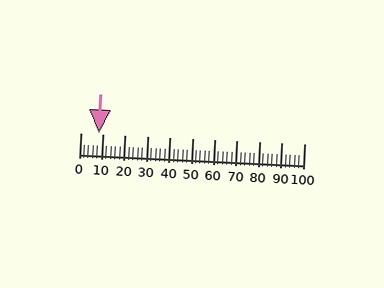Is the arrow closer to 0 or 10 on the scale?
The arrow is closer to 10.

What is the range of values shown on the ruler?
The ruler shows values from 0 to 100.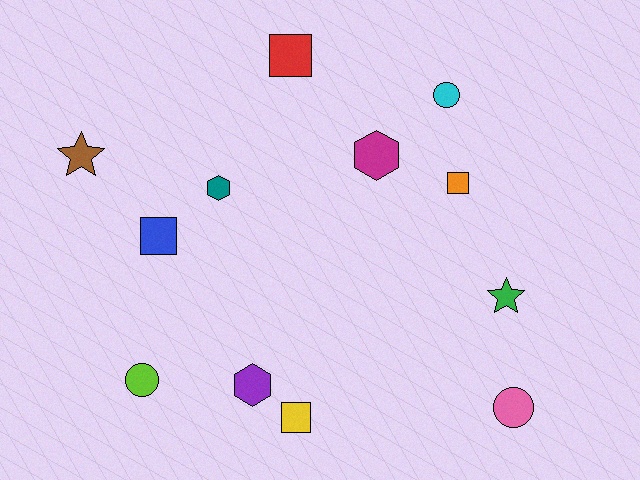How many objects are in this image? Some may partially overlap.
There are 12 objects.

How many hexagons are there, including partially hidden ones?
There are 3 hexagons.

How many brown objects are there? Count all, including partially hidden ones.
There is 1 brown object.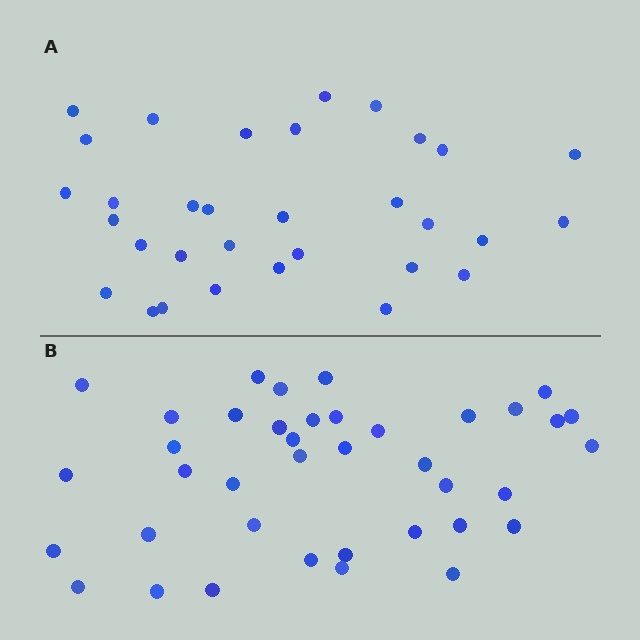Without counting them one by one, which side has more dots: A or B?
Region B (the bottom region) has more dots.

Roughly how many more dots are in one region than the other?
Region B has roughly 8 or so more dots than region A.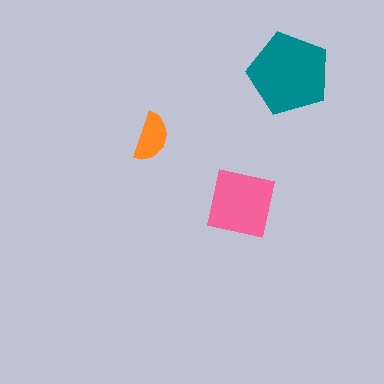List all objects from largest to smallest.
The teal pentagon, the pink square, the orange semicircle.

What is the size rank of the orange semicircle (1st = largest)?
3rd.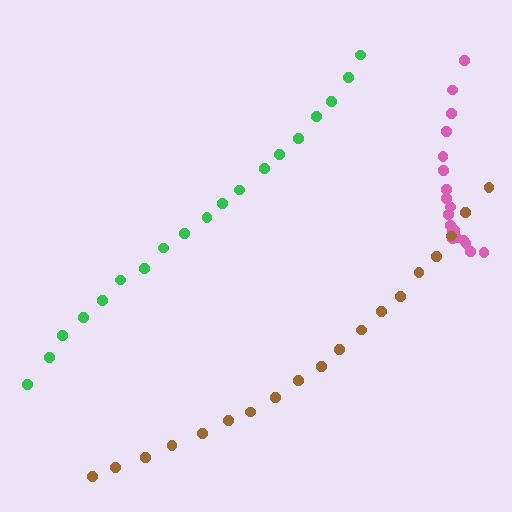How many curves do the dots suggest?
There are 3 distinct paths.